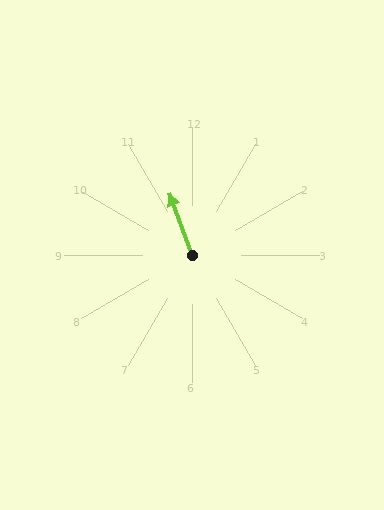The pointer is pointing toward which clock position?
Roughly 11 o'clock.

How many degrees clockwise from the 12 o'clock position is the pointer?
Approximately 340 degrees.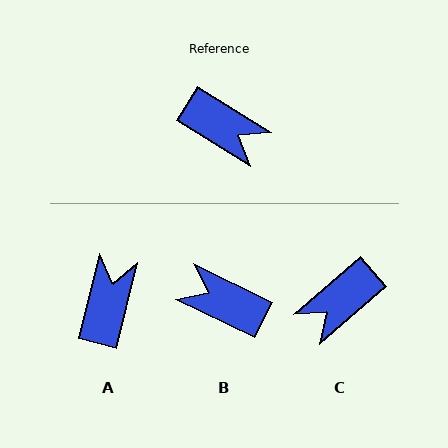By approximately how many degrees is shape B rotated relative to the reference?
Approximately 174 degrees clockwise.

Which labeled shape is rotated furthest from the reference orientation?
B, about 174 degrees away.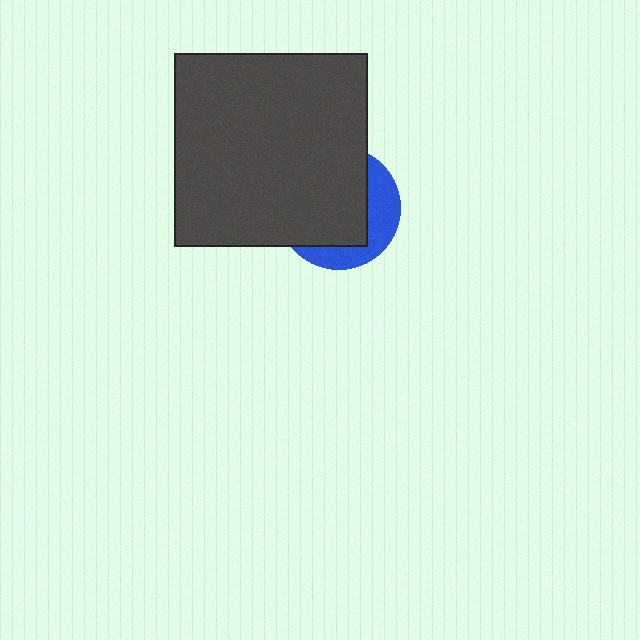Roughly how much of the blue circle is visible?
A small part of it is visible (roughly 33%).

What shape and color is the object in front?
The object in front is a dark gray square.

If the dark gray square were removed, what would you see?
You would see the complete blue circle.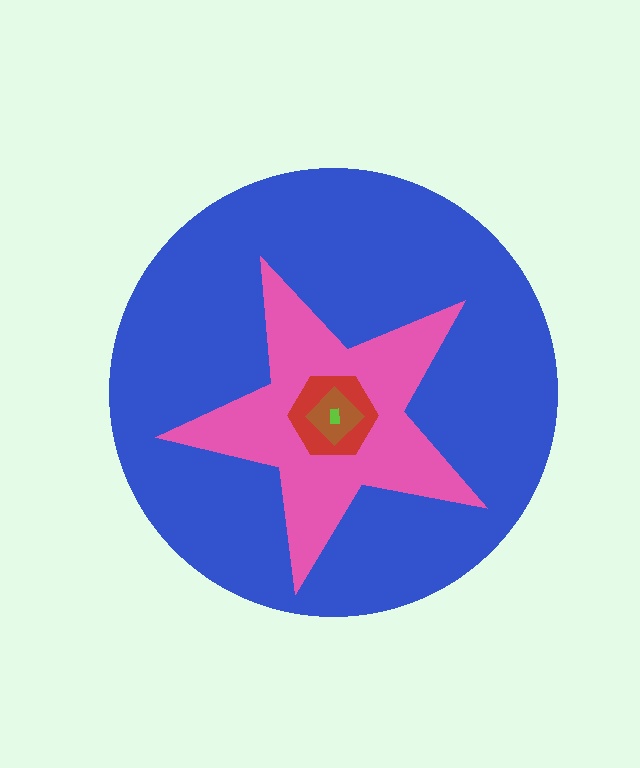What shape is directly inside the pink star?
The red hexagon.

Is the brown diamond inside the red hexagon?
Yes.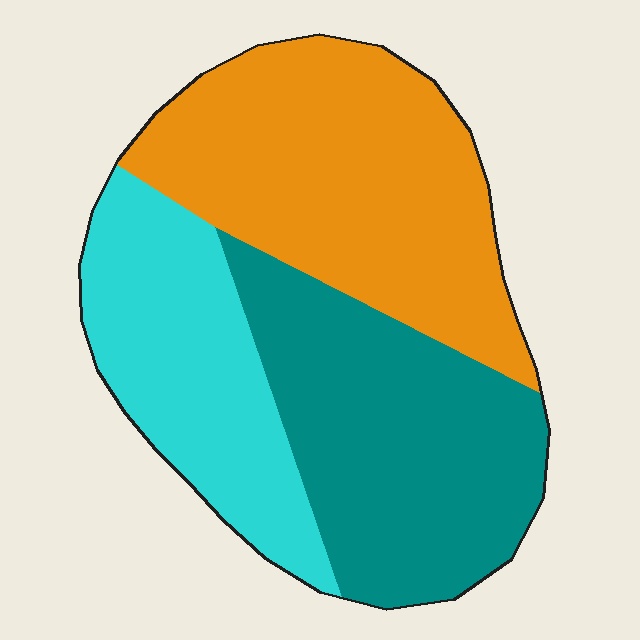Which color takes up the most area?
Orange, at roughly 40%.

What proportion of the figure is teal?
Teal takes up about one third (1/3) of the figure.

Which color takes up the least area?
Cyan, at roughly 25%.